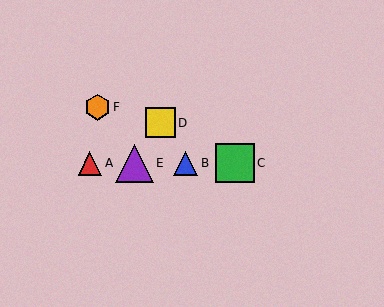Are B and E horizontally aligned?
Yes, both are at y≈163.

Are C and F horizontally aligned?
No, C is at y≈163 and F is at y≈107.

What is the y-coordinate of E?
Object E is at y≈163.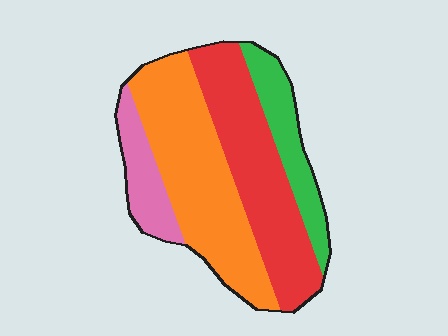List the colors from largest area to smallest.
From largest to smallest: orange, red, green, pink.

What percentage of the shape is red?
Red covers around 35% of the shape.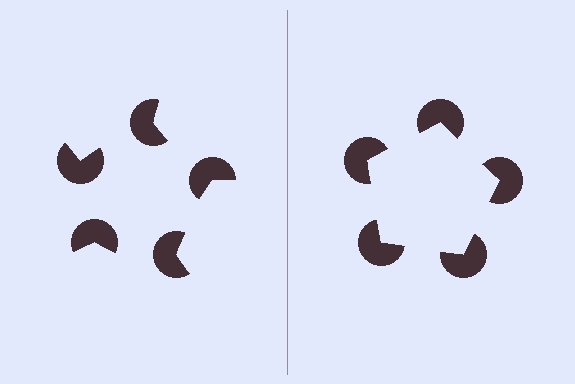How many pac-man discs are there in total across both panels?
10 — 5 on each side.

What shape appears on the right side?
An illusory pentagon.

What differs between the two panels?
The pac-man discs are positioned identically on both sides; only the wedge orientations differ. On the right they align to a pentagon; on the left they are misaligned.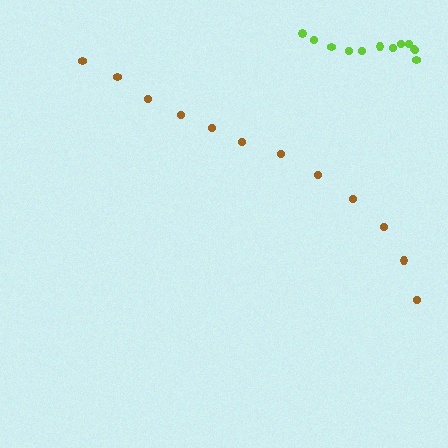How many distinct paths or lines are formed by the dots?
There are 2 distinct paths.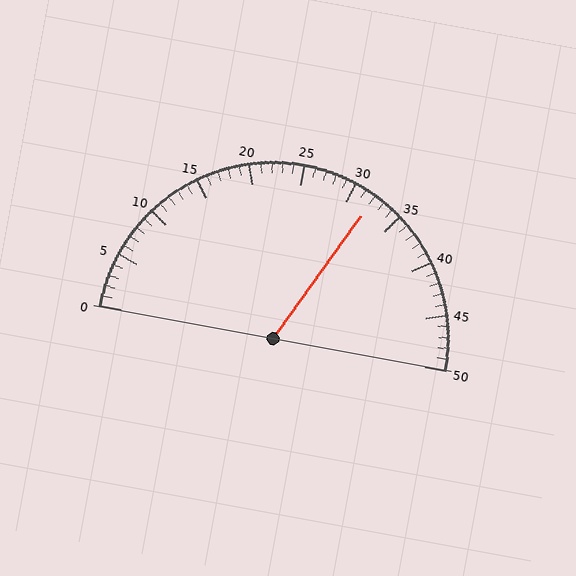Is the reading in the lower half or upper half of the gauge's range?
The reading is in the upper half of the range (0 to 50).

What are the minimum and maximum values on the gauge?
The gauge ranges from 0 to 50.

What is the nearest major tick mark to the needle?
The nearest major tick mark is 30.